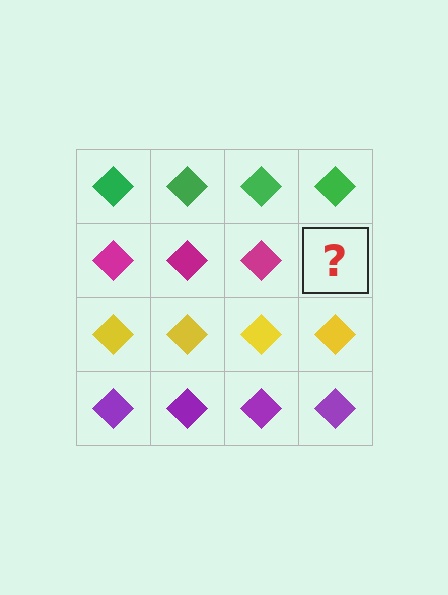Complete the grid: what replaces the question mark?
The question mark should be replaced with a magenta diamond.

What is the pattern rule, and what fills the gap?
The rule is that each row has a consistent color. The gap should be filled with a magenta diamond.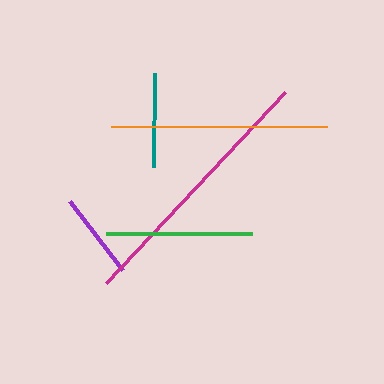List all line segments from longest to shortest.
From longest to shortest: magenta, orange, green, teal, purple.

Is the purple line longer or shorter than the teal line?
The teal line is longer than the purple line.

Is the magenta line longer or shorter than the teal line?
The magenta line is longer than the teal line.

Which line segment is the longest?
The magenta line is the longest at approximately 262 pixels.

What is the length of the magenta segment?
The magenta segment is approximately 262 pixels long.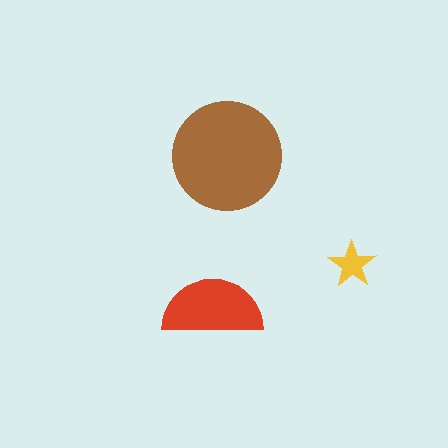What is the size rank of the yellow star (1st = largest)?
3rd.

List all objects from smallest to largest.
The yellow star, the red semicircle, the brown circle.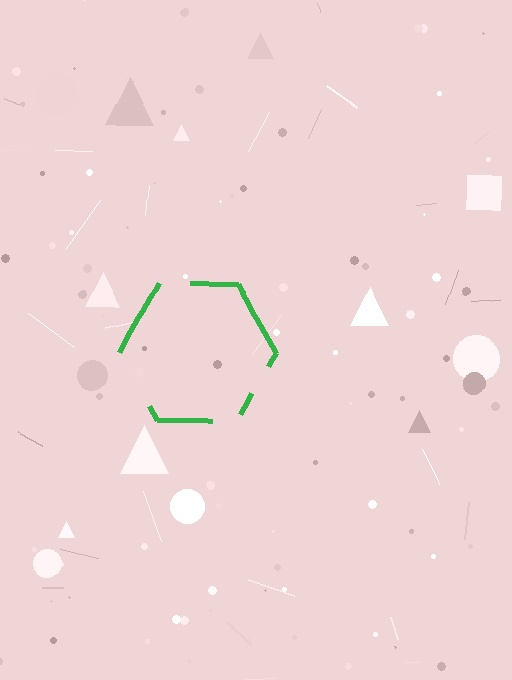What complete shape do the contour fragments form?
The contour fragments form a hexagon.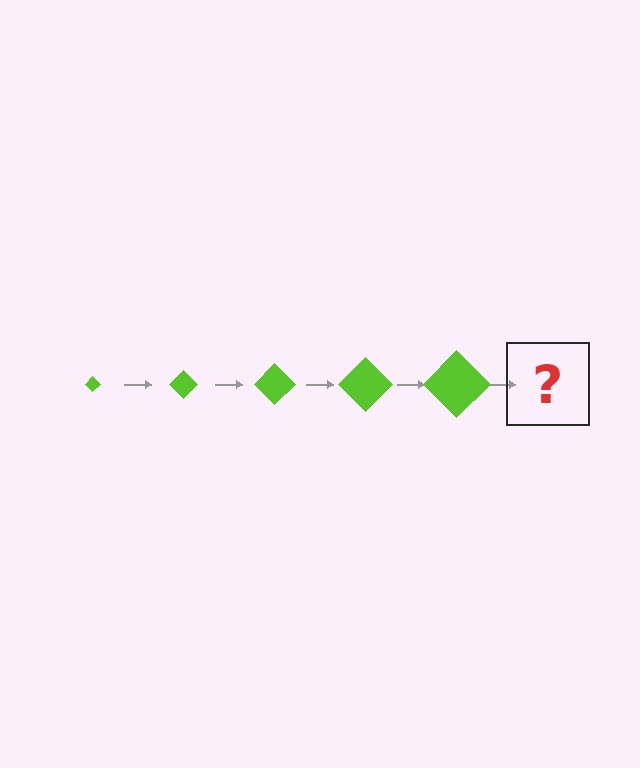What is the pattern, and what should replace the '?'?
The pattern is that the diamond gets progressively larger each step. The '?' should be a lime diamond, larger than the previous one.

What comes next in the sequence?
The next element should be a lime diamond, larger than the previous one.